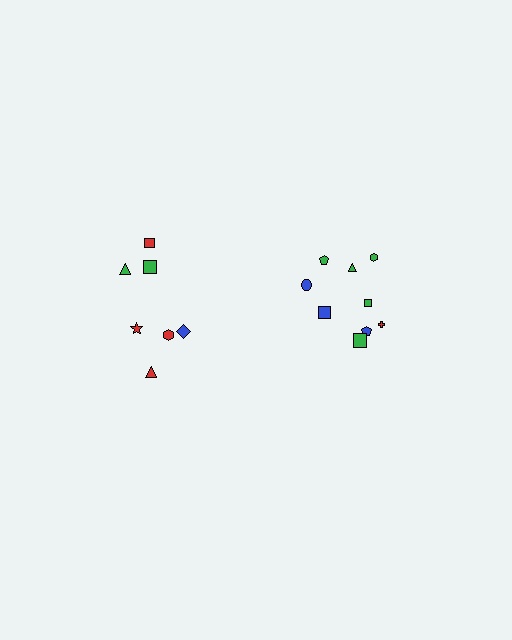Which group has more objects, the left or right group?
The right group.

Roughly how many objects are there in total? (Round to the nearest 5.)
Roughly 15 objects in total.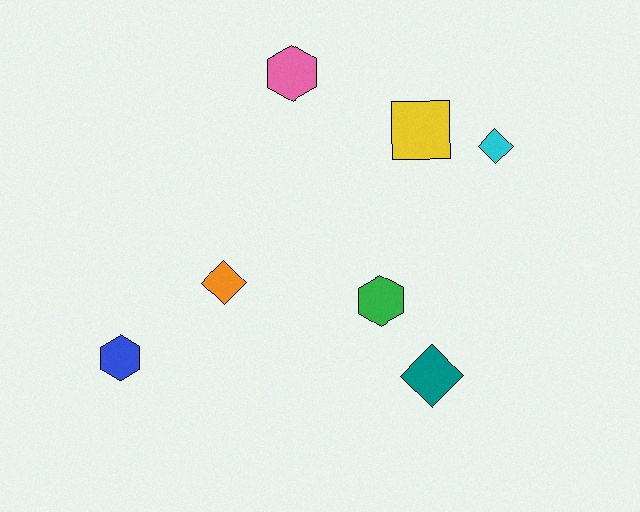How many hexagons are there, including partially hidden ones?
There are 3 hexagons.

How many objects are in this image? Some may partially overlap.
There are 7 objects.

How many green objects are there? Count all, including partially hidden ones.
There is 1 green object.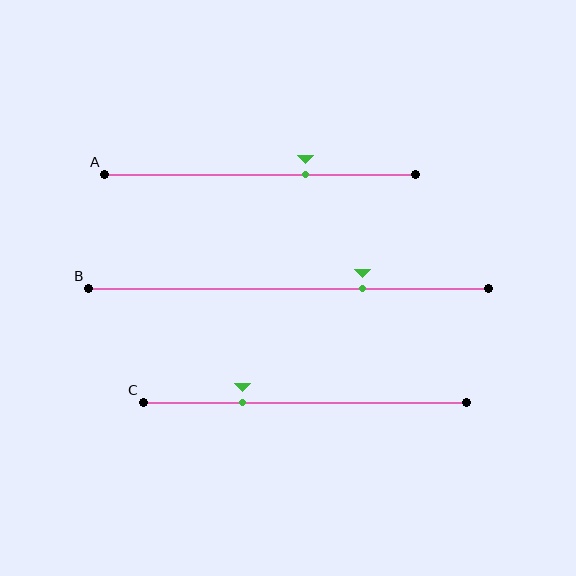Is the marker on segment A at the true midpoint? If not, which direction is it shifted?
No, the marker on segment A is shifted to the right by about 15% of the segment length.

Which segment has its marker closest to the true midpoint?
Segment A has its marker closest to the true midpoint.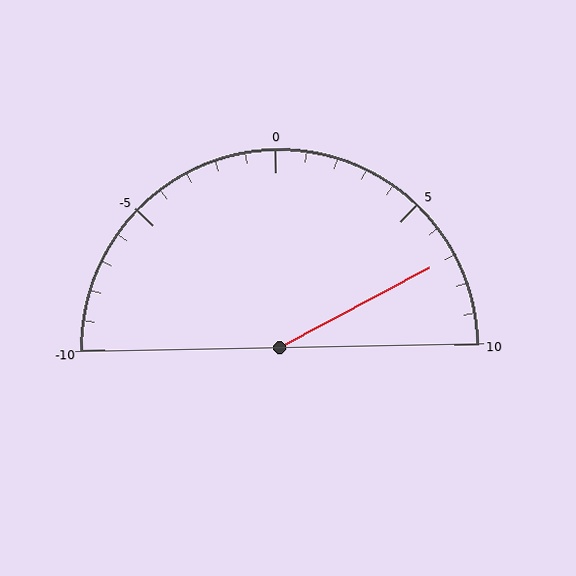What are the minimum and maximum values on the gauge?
The gauge ranges from -10 to 10.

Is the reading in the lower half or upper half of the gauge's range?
The reading is in the upper half of the range (-10 to 10).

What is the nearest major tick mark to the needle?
The nearest major tick mark is 5.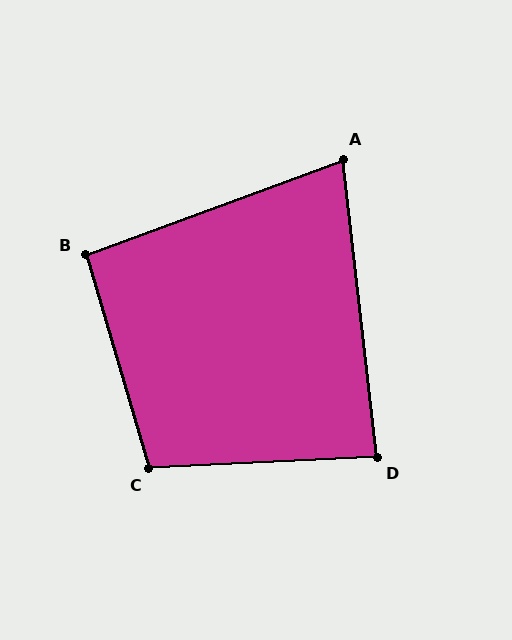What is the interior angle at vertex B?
Approximately 94 degrees (approximately right).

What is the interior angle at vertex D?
Approximately 86 degrees (approximately right).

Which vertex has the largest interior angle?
C, at approximately 104 degrees.